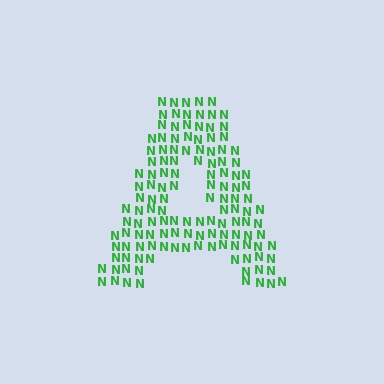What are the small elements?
The small elements are letter N's.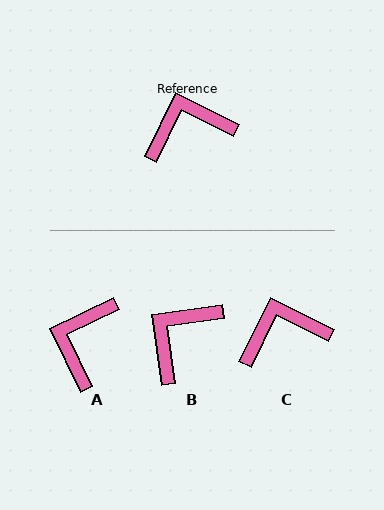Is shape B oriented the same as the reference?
No, it is off by about 34 degrees.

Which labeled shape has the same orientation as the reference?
C.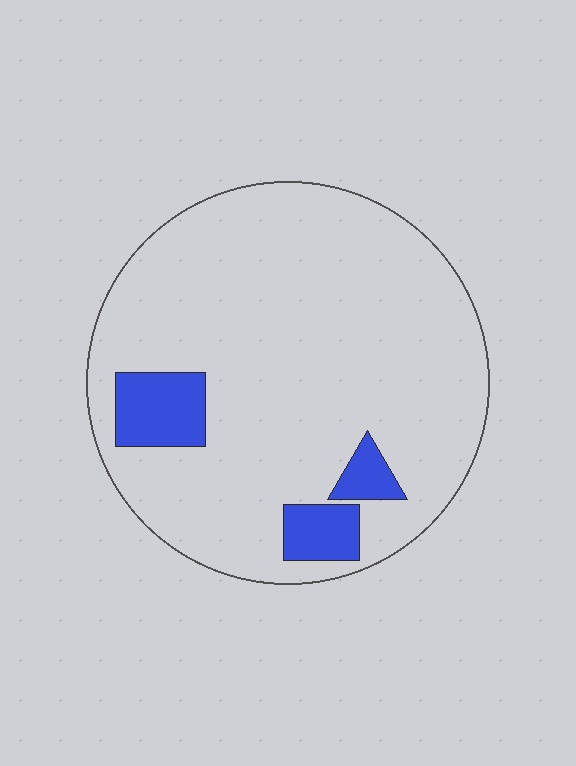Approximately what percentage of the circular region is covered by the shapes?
Approximately 10%.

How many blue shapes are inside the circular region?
3.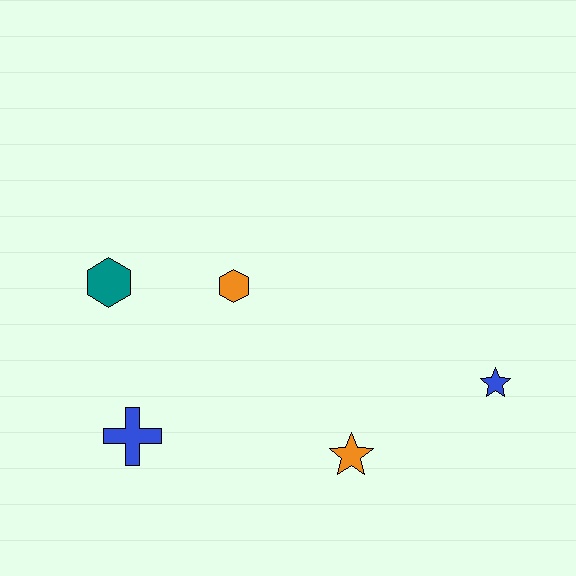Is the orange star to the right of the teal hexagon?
Yes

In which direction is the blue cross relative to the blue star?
The blue cross is to the left of the blue star.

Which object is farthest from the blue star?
The teal hexagon is farthest from the blue star.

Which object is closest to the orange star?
The blue star is closest to the orange star.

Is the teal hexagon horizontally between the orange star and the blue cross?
No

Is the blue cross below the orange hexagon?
Yes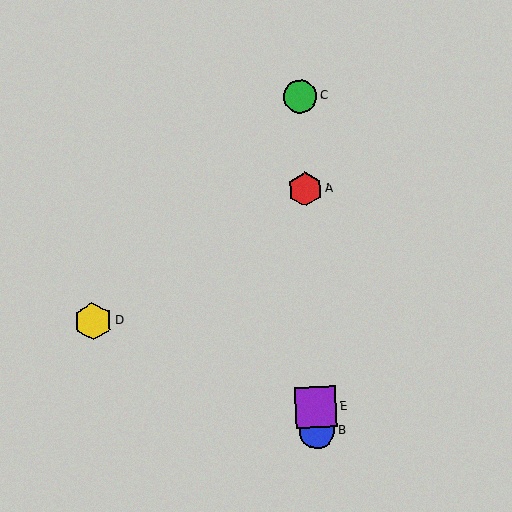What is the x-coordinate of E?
Object E is at x≈316.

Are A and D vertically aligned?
No, A is at x≈305 and D is at x≈93.